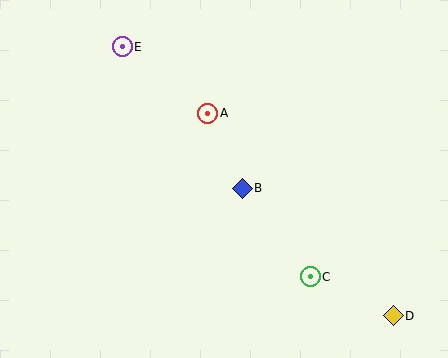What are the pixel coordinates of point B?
Point B is at (242, 188).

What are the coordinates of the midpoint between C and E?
The midpoint between C and E is at (216, 162).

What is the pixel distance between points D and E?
The distance between D and E is 382 pixels.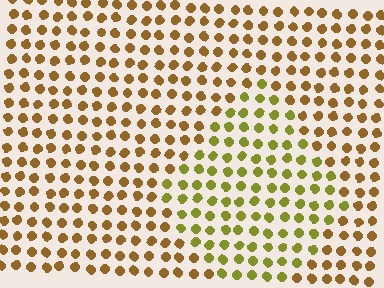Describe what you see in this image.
The image is filled with small brown elements in a uniform arrangement. A diamond-shaped region is visible where the elements are tinted to a slightly different hue, forming a subtle color boundary.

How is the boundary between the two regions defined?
The boundary is defined purely by a slight shift in hue (about 34 degrees). Spacing, size, and orientation are identical on both sides.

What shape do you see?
I see a diamond.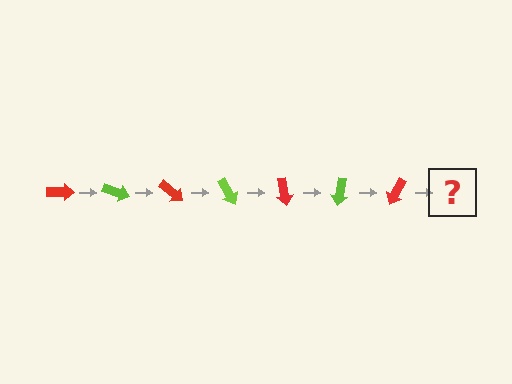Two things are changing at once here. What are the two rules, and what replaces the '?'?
The two rules are that it rotates 20 degrees each step and the color cycles through red and lime. The '?' should be a lime arrow, rotated 140 degrees from the start.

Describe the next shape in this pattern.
It should be a lime arrow, rotated 140 degrees from the start.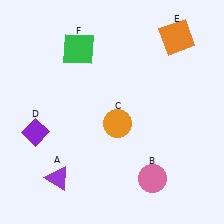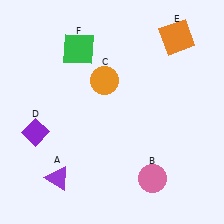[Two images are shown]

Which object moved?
The orange circle (C) moved up.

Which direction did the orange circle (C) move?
The orange circle (C) moved up.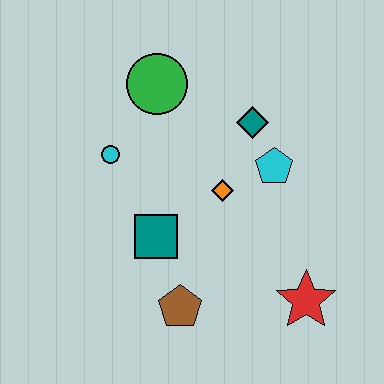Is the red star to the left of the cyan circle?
No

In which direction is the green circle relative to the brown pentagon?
The green circle is above the brown pentagon.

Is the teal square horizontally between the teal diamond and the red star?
No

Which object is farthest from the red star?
The green circle is farthest from the red star.